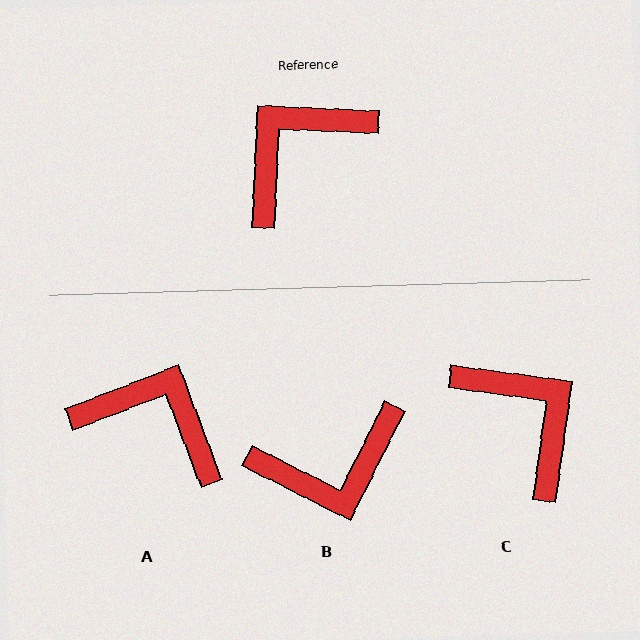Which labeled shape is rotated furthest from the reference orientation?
B, about 156 degrees away.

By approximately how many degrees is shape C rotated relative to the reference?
Approximately 95 degrees clockwise.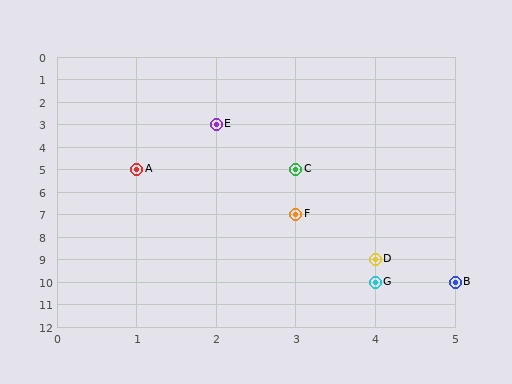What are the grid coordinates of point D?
Point D is at grid coordinates (4, 9).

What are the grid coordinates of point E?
Point E is at grid coordinates (2, 3).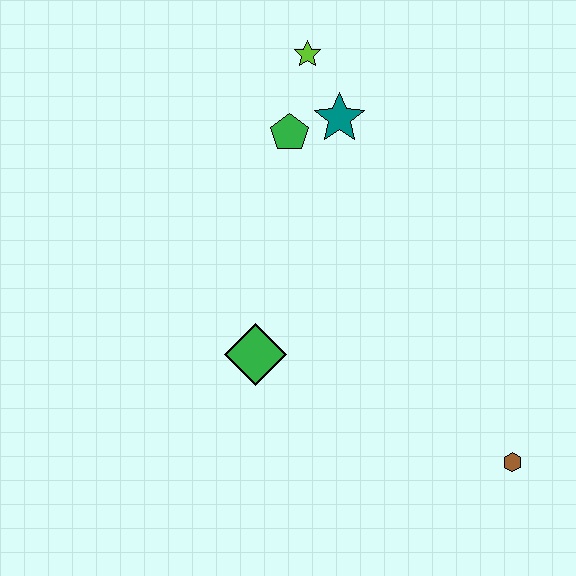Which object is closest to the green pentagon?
The teal star is closest to the green pentagon.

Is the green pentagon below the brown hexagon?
No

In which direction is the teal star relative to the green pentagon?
The teal star is to the right of the green pentagon.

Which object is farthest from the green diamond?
The lime star is farthest from the green diamond.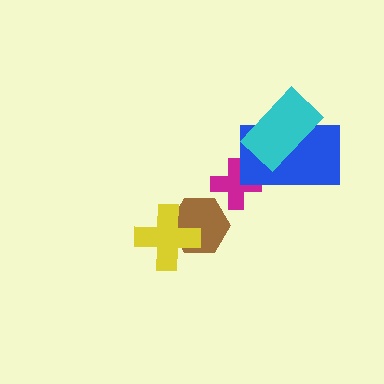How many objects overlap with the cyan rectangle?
1 object overlaps with the cyan rectangle.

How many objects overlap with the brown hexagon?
1 object overlaps with the brown hexagon.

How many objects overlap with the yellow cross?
1 object overlaps with the yellow cross.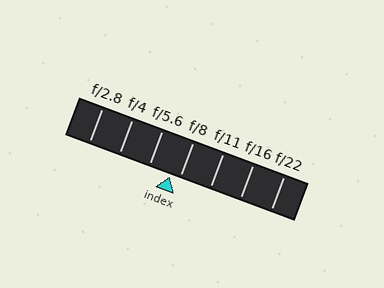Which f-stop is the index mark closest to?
The index mark is closest to f/8.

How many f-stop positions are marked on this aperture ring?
There are 7 f-stop positions marked.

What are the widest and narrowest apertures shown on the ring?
The widest aperture shown is f/2.8 and the narrowest is f/22.